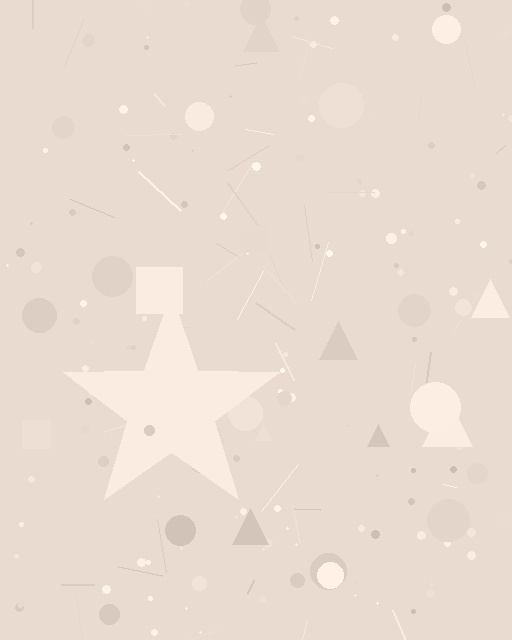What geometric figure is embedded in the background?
A star is embedded in the background.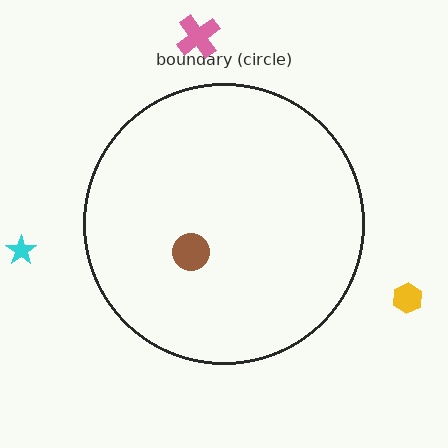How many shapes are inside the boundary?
1 inside, 3 outside.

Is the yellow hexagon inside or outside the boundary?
Outside.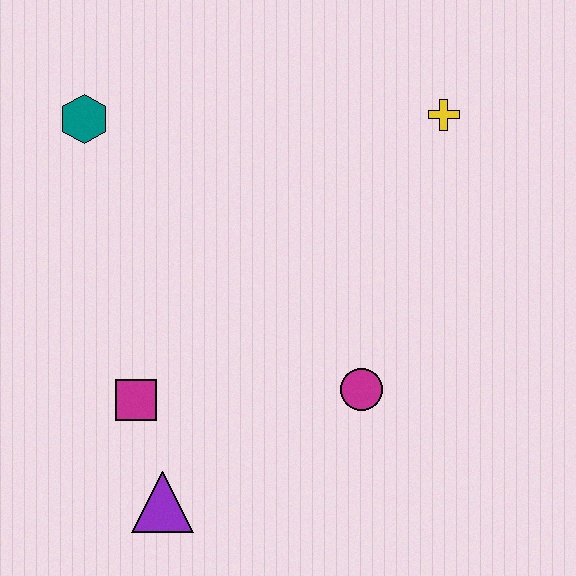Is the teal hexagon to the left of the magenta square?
Yes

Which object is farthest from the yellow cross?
The purple triangle is farthest from the yellow cross.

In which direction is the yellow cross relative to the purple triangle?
The yellow cross is above the purple triangle.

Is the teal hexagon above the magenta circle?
Yes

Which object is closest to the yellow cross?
The magenta circle is closest to the yellow cross.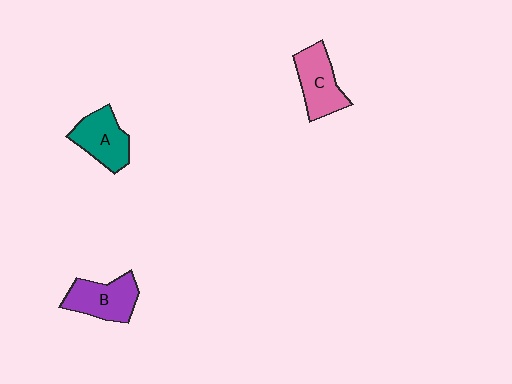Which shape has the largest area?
Shape B (purple).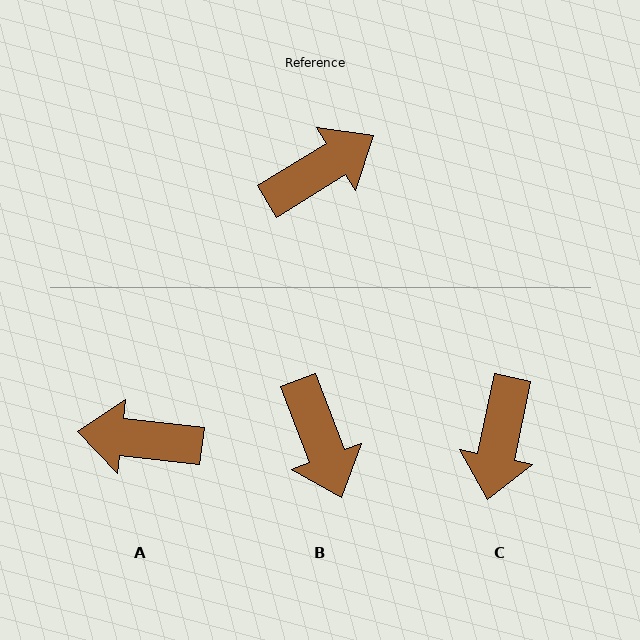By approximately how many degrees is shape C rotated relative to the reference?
Approximately 133 degrees clockwise.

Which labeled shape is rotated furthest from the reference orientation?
A, about 142 degrees away.